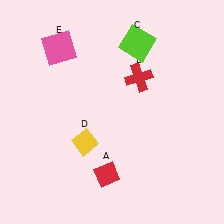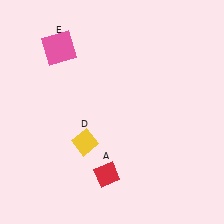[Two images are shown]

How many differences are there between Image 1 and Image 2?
There are 2 differences between the two images.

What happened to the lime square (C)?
The lime square (C) was removed in Image 2. It was in the top-right area of Image 1.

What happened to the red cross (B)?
The red cross (B) was removed in Image 2. It was in the top-right area of Image 1.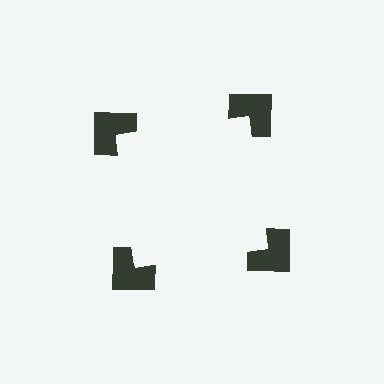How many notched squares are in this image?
There are 4 — one at each vertex of the illusory square.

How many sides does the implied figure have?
4 sides.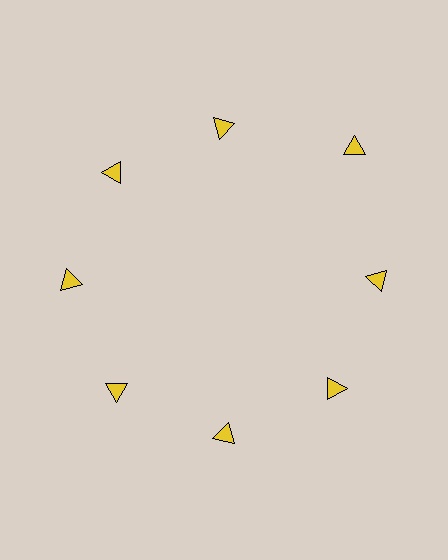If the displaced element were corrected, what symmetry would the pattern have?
It would have 8-fold rotational symmetry — the pattern would map onto itself every 45 degrees.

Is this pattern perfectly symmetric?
No. The 8 yellow triangles are arranged in a ring, but one element near the 2 o'clock position is pushed outward from the center, breaking the 8-fold rotational symmetry.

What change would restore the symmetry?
The symmetry would be restored by moving it inward, back onto the ring so that all 8 triangles sit at equal angles and equal distance from the center.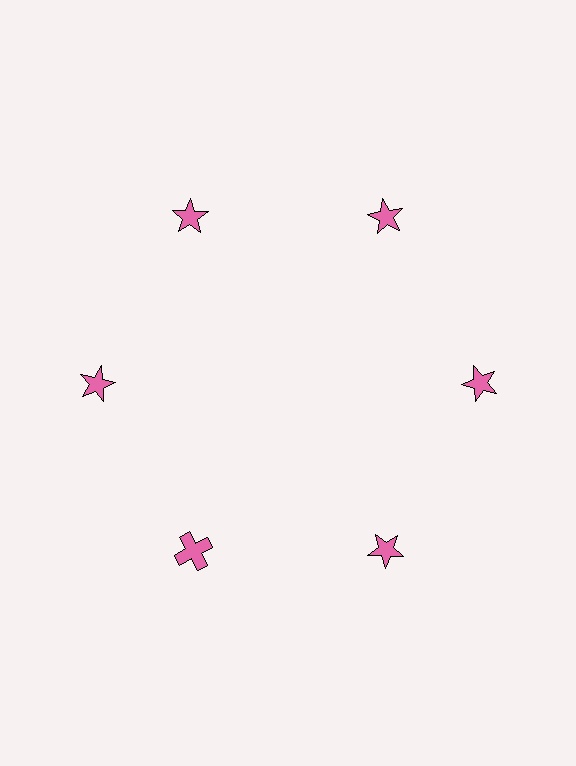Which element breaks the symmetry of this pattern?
The pink cross at roughly the 7 o'clock position breaks the symmetry. All other shapes are pink stars.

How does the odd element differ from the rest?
It has a different shape: cross instead of star.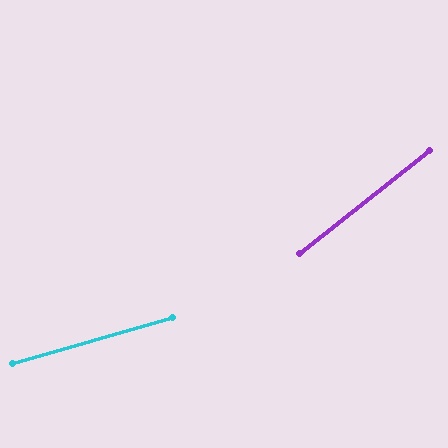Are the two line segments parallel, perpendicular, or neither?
Neither parallel nor perpendicular — they differ by about 22°.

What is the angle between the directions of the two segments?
Approximately 22 degrees.